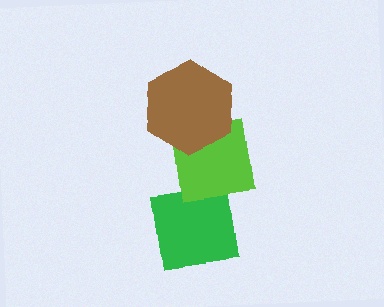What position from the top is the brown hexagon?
The brown hexagon is 1st from the top.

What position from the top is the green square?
The green square is 3rd from the top.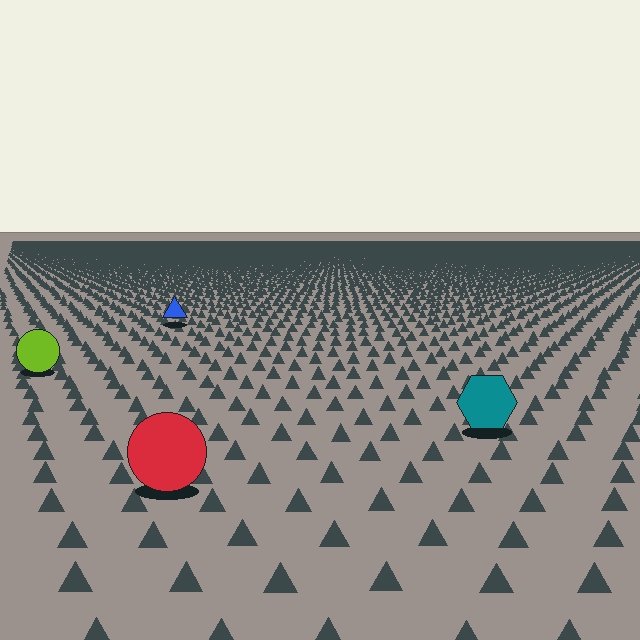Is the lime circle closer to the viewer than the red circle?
No. The red circle is closer — you can tell from the texture gradient: the ground texture is coarser near it.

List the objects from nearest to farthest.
From nearest to farthest: the red circle, the teal hexagon, the lime circle, the blue triangle.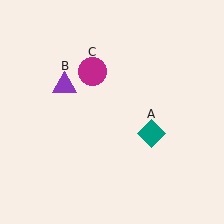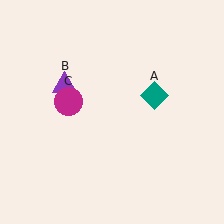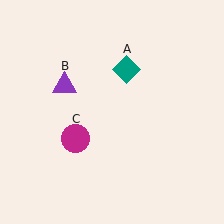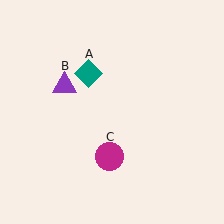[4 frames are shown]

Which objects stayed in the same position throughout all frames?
Purple triangle (object B) remained stationary.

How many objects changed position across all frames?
2 objects changed position: teal diamond (object A), magenta circle (object C).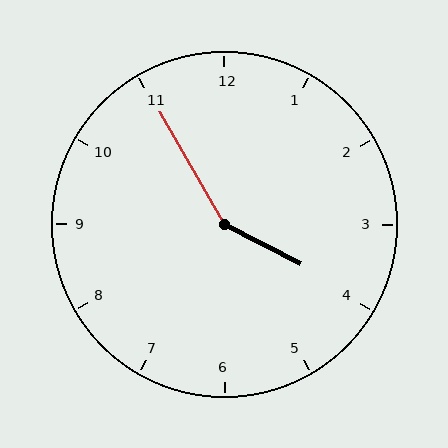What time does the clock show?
3:55.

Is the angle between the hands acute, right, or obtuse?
It is obtuse.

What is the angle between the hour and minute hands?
Approximately 148 degrees.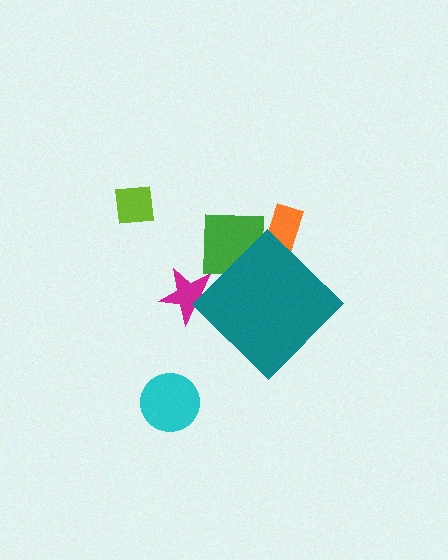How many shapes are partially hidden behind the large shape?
3 shapes are partially hidden.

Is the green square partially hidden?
Yes, the green square is partially hidden behind the teal diamond.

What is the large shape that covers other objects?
A teal diamond.